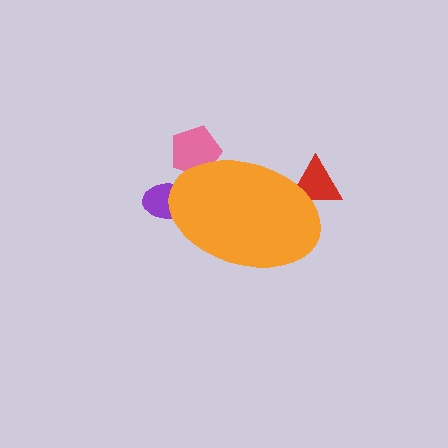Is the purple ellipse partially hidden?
Yes, the purple ellipse is partially hidden behind the orange ellipse.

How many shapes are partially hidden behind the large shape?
3 shapes are partially hidden.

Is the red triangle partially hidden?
Yes, the red triangle is partially hidden behind the orange ellipse.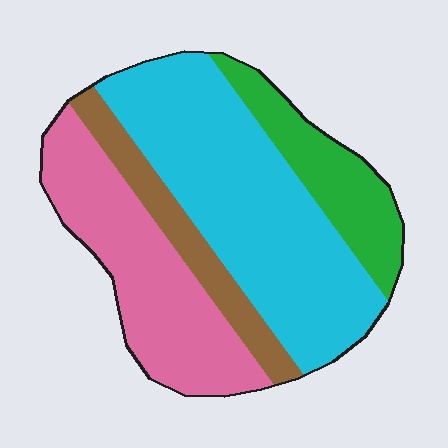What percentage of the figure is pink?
Pink covers roughly 30% of the figure.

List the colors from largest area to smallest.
From largest to smallest: cyan, pink, green, brown.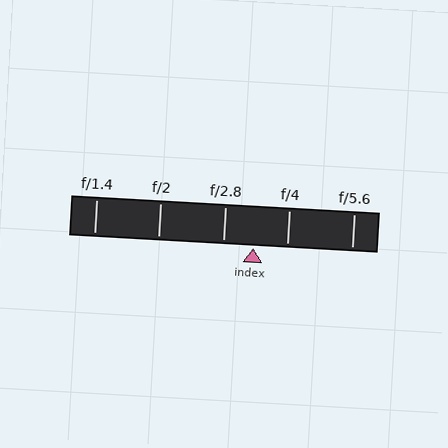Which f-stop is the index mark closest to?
The index mark is closest to f/2.8.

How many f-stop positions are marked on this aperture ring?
There are 5 f-stop positions marked.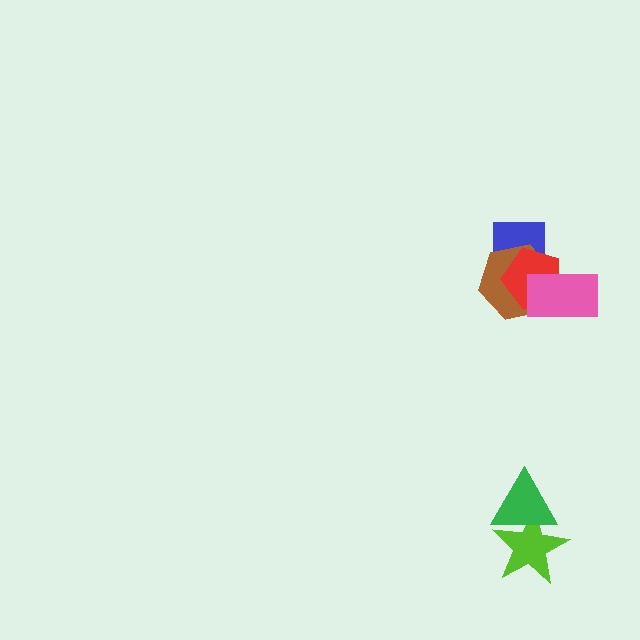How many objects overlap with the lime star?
1 object overlaps with the lime star.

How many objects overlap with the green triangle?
1 object overlaps with the green triangle.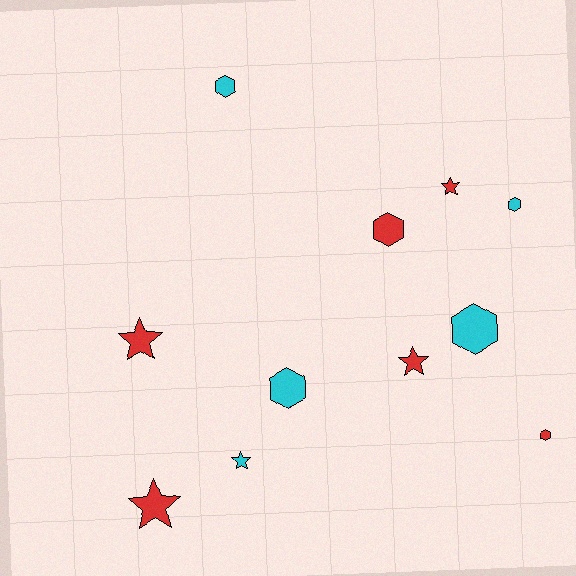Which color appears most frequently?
Red, with 6 objects.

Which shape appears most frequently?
Hexagon, with 6 objects.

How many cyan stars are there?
There is 1 cyan star.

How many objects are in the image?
There are 11 objects.